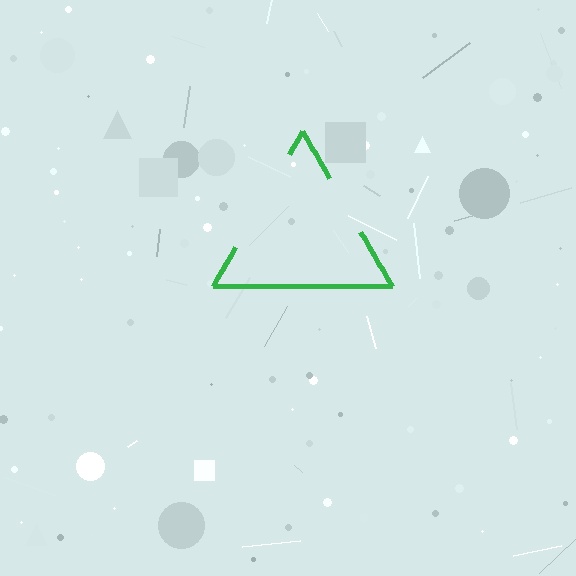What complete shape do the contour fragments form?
The contour fragments form a triangle.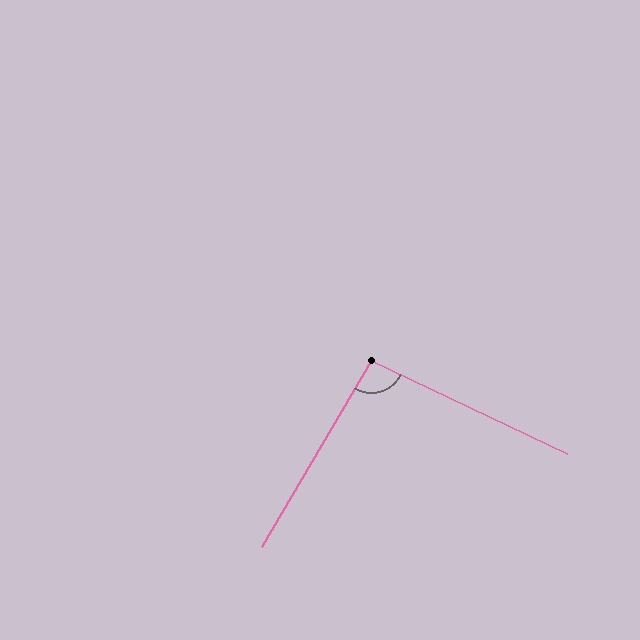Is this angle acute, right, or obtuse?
It is obtuse.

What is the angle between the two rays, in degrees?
Approximately 95 degrees.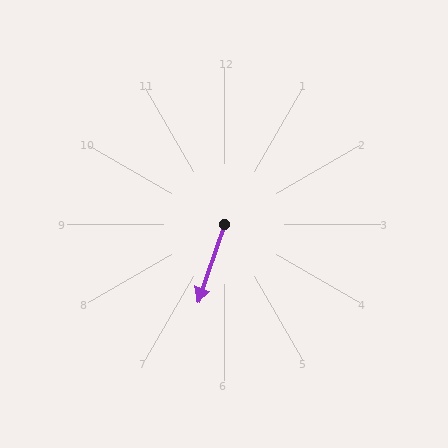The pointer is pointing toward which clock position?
Roughly 7 o'clock.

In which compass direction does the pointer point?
South.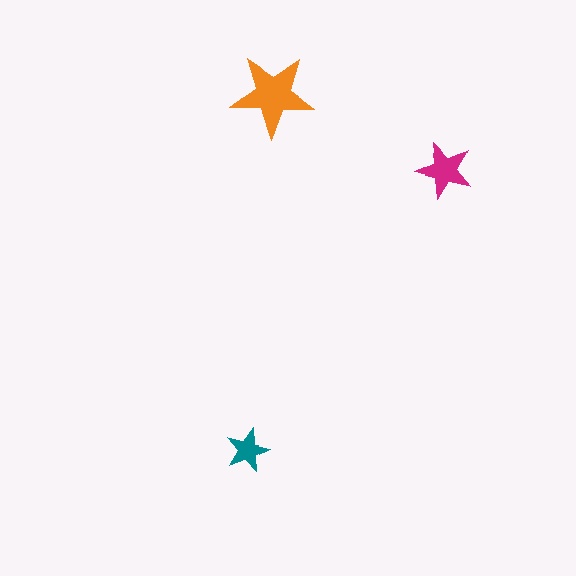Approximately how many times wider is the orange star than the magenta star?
About 1.5 times wider.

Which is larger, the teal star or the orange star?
The orange one.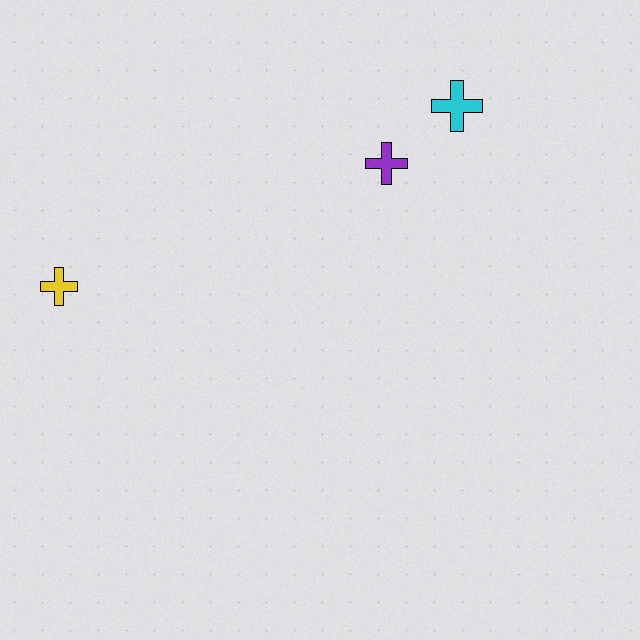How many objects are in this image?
There are 3 objects.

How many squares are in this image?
There are no squares.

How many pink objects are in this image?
There are no pink objects.